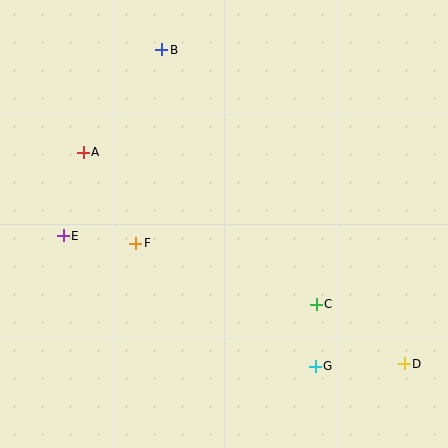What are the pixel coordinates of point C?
Point C is at (316, 304).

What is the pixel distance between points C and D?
The distance between C and D is 106 pixels.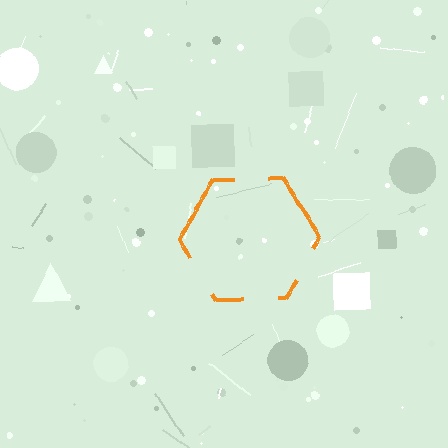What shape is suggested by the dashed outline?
The dashed outline suggests a hexagon.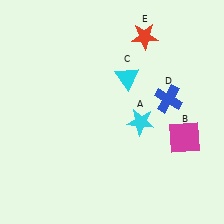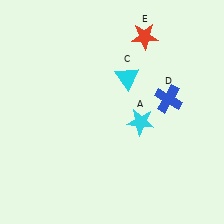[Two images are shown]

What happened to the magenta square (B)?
The magenta square (B) was removed in Image 2. It was in the bottom-right area of Image 1.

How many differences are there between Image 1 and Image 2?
There is 1 difference between the two images.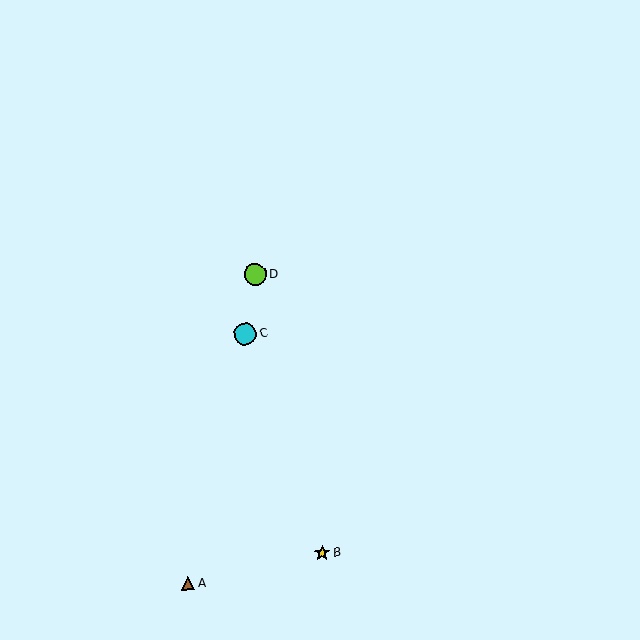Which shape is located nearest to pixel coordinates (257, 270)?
The lime circle (labeled D) at (255, 275) is nearest to that location.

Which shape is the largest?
The cyan circle (labeled C) is the largest.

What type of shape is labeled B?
Shape B is a yellow star.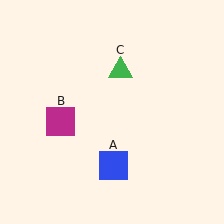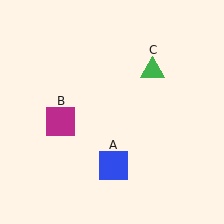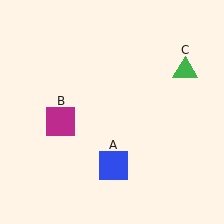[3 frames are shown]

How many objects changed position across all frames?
1 object changed position: green triangle (object C).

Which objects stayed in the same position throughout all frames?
Blue square (object A) and magenta square (object B) remained stationary.